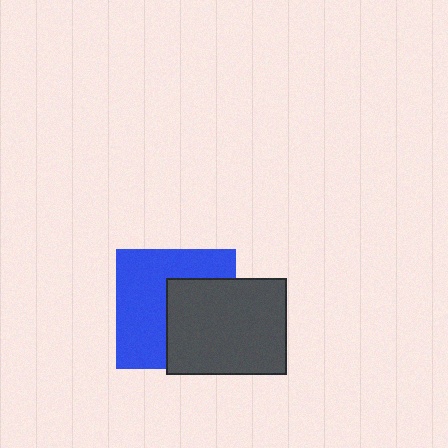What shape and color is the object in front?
The object in front is a dark gray rectangle.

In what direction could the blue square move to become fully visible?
The blue square could move left. That would shift it out from behind the dark gray rectangle entirely.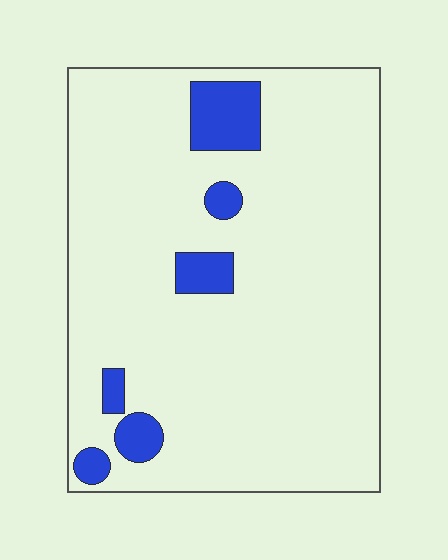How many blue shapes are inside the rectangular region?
6.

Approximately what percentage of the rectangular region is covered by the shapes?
Approximately 10%.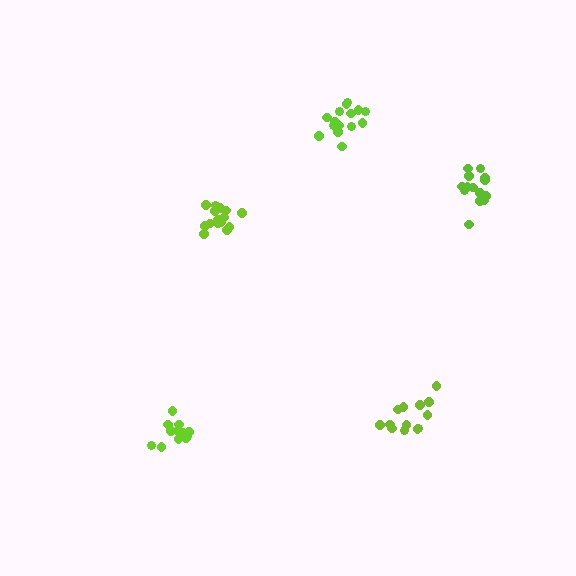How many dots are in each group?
Group 1: 13 dots, Group 2: 15 dots, Group 3: 13 dots, Group 4: 15 dots, Group 5: 15 dots (71 total).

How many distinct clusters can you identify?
There are 5 distinct clusters.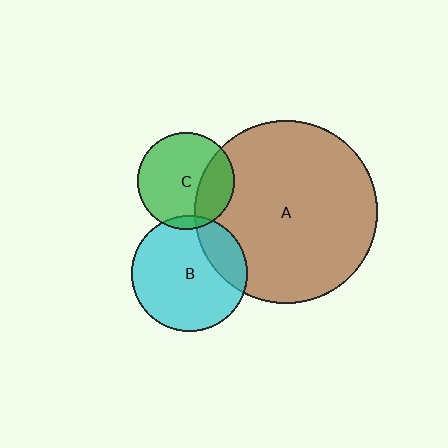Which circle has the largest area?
Circle A (brown).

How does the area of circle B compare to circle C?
Approximately 1.4 times.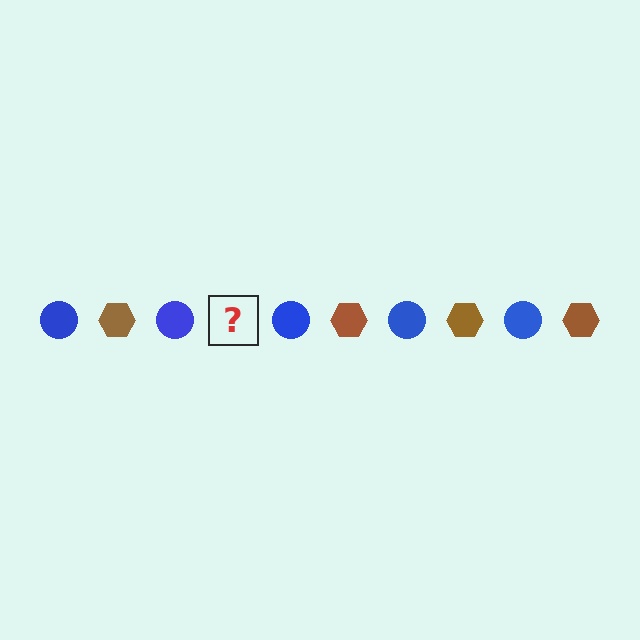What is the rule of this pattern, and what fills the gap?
The rule is that the pattern alternates between blue circle and brown hexagon. The gap should be filled with a brown hexagon.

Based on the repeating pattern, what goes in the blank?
The blank should be a brown hexagon.